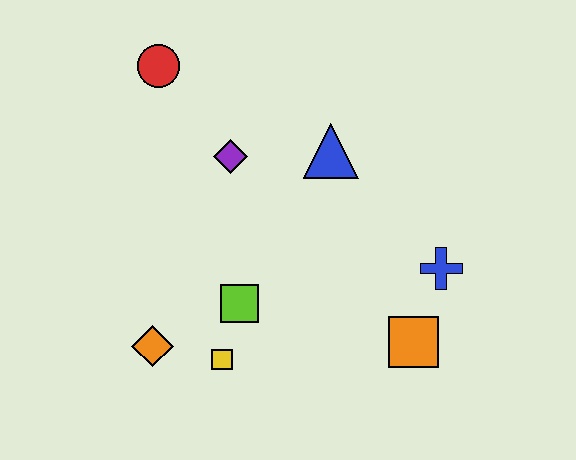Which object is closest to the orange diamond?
The yellow square is closest to the orange diamond.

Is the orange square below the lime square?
Yes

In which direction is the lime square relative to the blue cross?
The lime square is to the left of the blue cross.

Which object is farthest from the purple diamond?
The orange square is farthest from the purple diamond.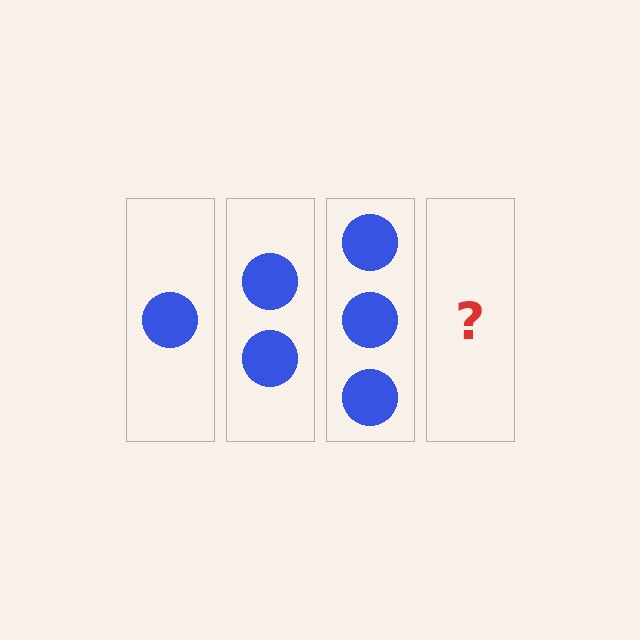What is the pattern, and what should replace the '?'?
The pattern is that each step adds one more circle. The '?' should be 4 circles.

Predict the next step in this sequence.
The next step is 4 circles.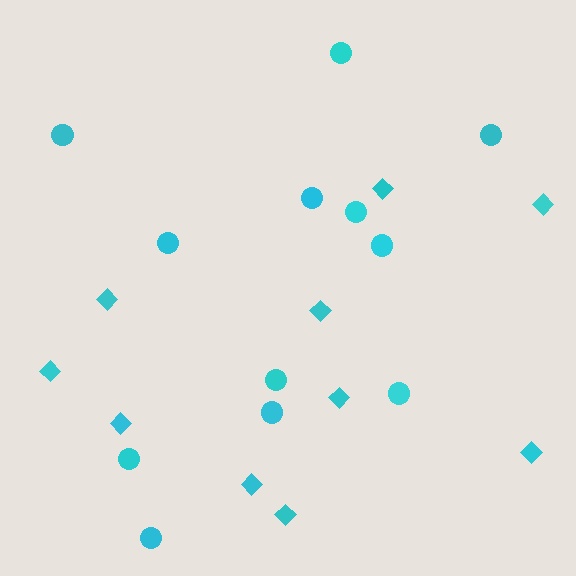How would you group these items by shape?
There are 2 groups: one group of diamonds (10) and one group of circles (12).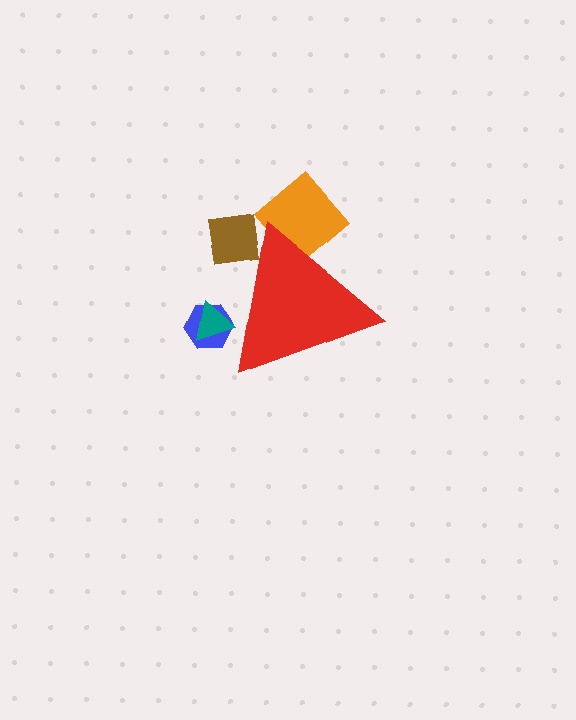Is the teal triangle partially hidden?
Yes, the teal triangle is partially hidden behind the red triangle.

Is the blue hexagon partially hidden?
Yes, the blue hexagon is partially hidden behind the red triangle.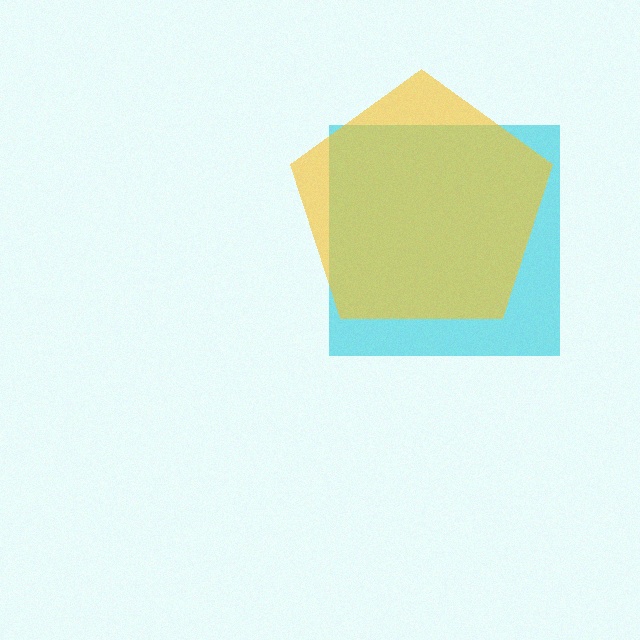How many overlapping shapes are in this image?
There are 2 overlapping shapes in the image.